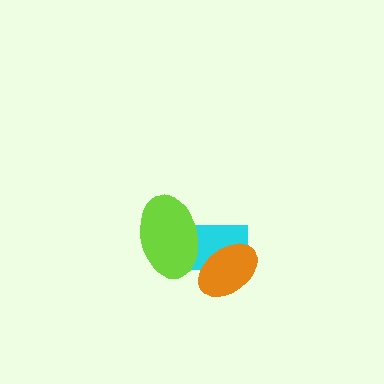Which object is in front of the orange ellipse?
The lime ellipse is in front of the orange ellipse.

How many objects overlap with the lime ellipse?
2 objects overlap with the lime ellipse.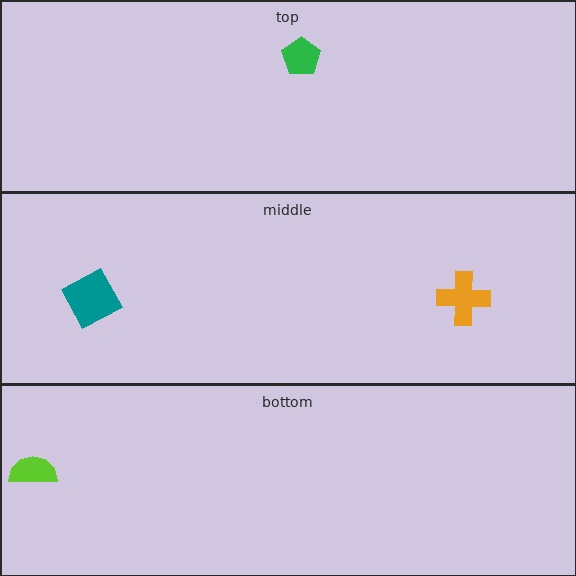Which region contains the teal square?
The middle region.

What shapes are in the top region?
The green pentagon.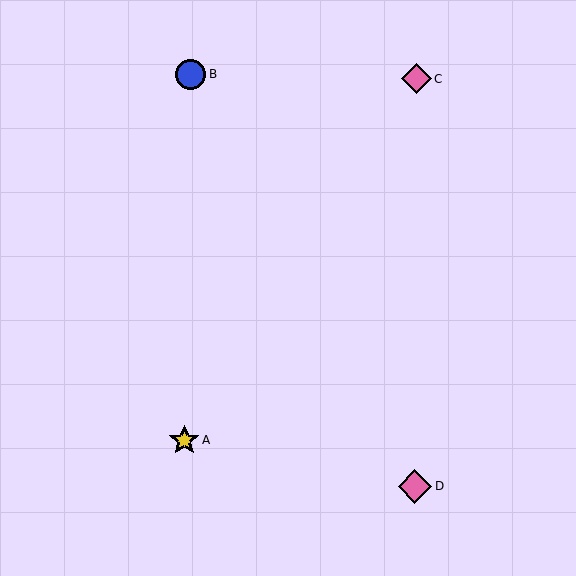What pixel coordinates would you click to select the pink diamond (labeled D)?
Click at (415, 486) to select the pink diamond D.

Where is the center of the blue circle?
The center of the blue circle is at (191, 74).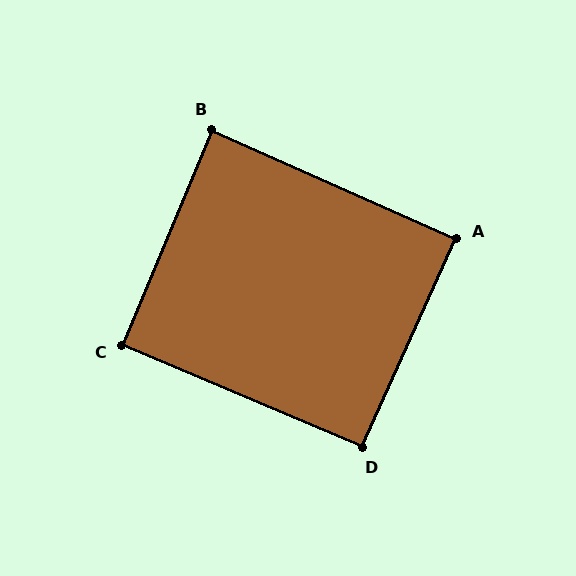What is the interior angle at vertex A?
Approximately 89 degrees (approximately right).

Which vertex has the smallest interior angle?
B, at approximately 89 degrees.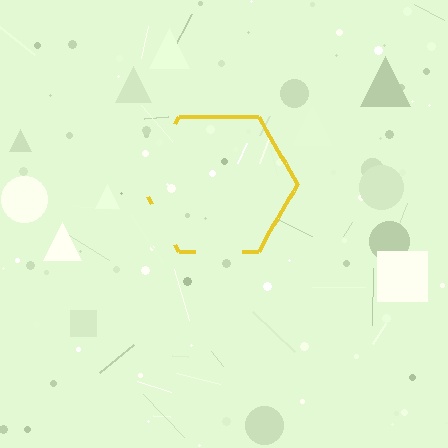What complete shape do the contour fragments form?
The contour fragments form a hexagon.